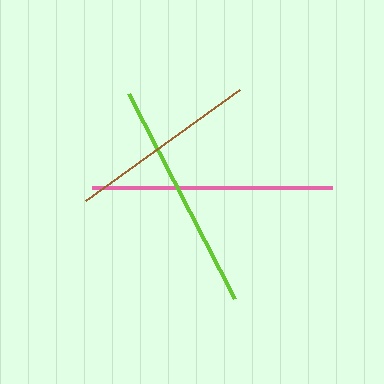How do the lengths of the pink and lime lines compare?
The pink and lime lines are approximately the same length.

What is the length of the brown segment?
The brown segment is approximately 190 pixels long.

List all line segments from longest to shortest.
From longest to shortest: pink, lime, brown.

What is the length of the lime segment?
The lime segment is approximately 231 pixels long.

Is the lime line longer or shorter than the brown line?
The lime line is longer than the brown line.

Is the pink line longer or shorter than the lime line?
The pink line is longer than the lime line.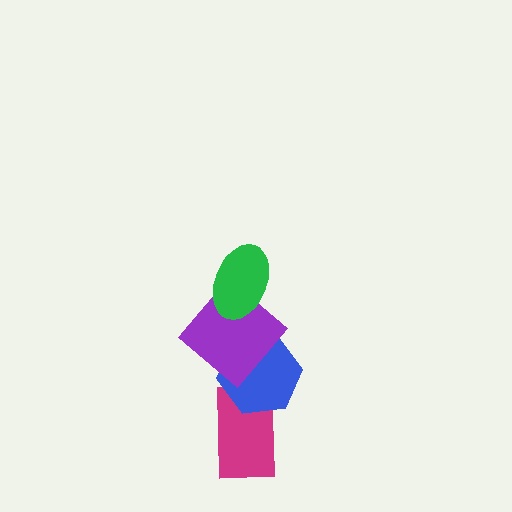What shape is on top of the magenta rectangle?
The blue hexagon is on top of the magenta rectangle.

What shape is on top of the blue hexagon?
The purple diamond is on top of the blue hexagon.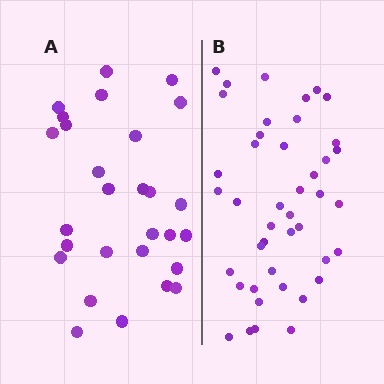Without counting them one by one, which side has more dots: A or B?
Region B (the right region) has more dots.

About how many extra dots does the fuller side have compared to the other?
Region B has approximately 15 more dots than region A.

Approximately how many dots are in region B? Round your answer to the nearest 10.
About 40 dots. (The exact count is 43, which rounds to 40.)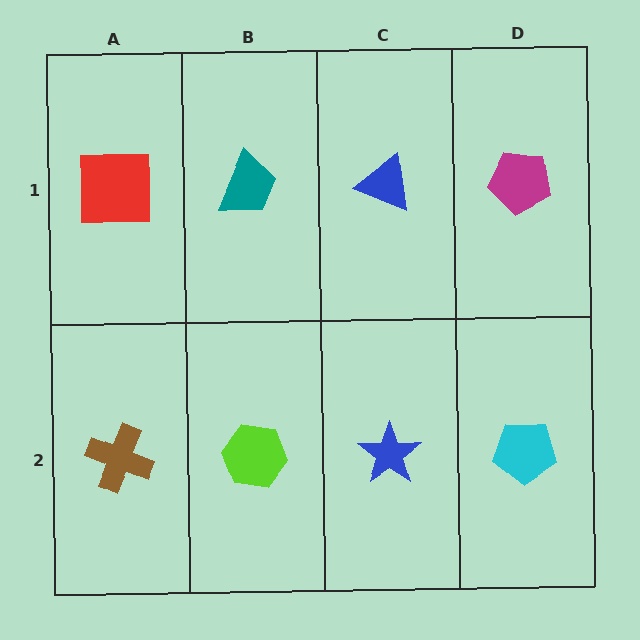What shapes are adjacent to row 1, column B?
A lime hexagon (row 2, column B), a red square (row 1, column A), a blue triangle (row 1, column C).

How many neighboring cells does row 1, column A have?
2.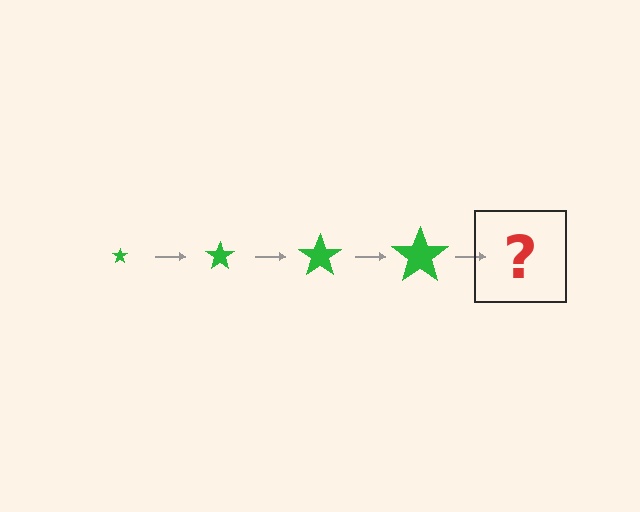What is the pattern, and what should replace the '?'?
The pattern is that the star gets progressively larger each step. The '?' should be a green star, larger than the previous one.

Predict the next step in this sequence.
The next step is a green star, larger than the previous one.